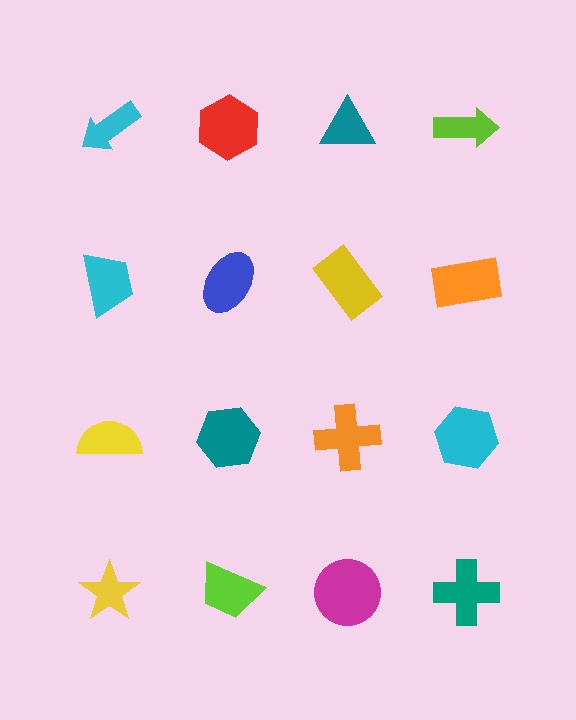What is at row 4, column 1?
A yellow star.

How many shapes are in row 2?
4 shapes.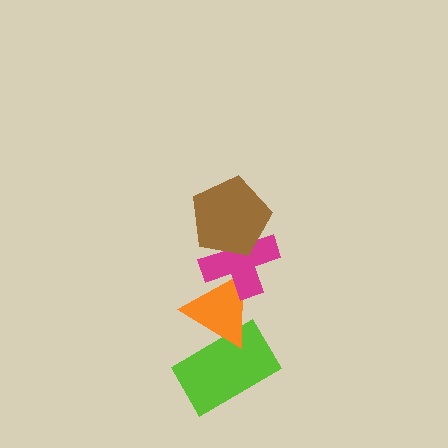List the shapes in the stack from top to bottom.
From top to bottom: the brown pentagon, the magenta cross, the orange triangle, the lime rectangle.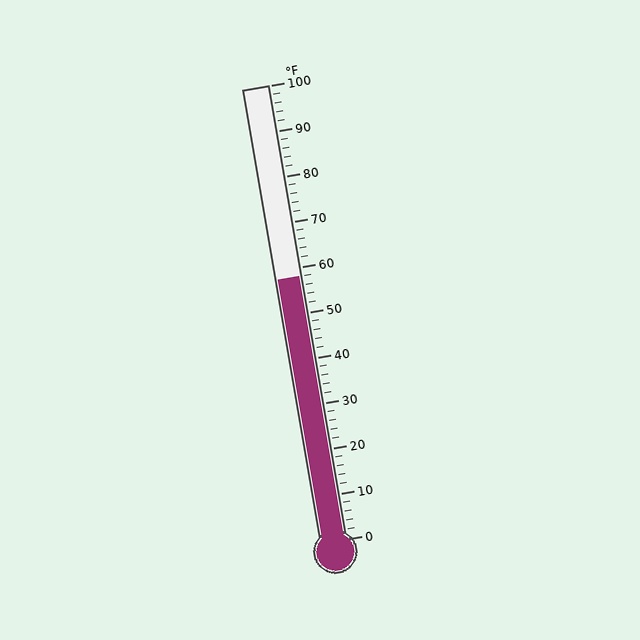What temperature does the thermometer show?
The thermometer shows approximately 58°F.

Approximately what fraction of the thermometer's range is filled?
The thermometer is filled to approximately 60% of its range.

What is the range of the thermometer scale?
The thermometer scale ranges from 0°F to 100°F.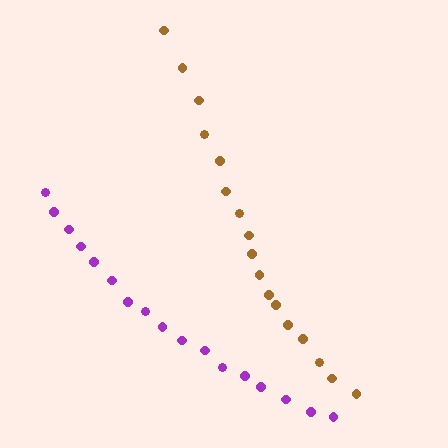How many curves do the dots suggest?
There are 2 distinct paths.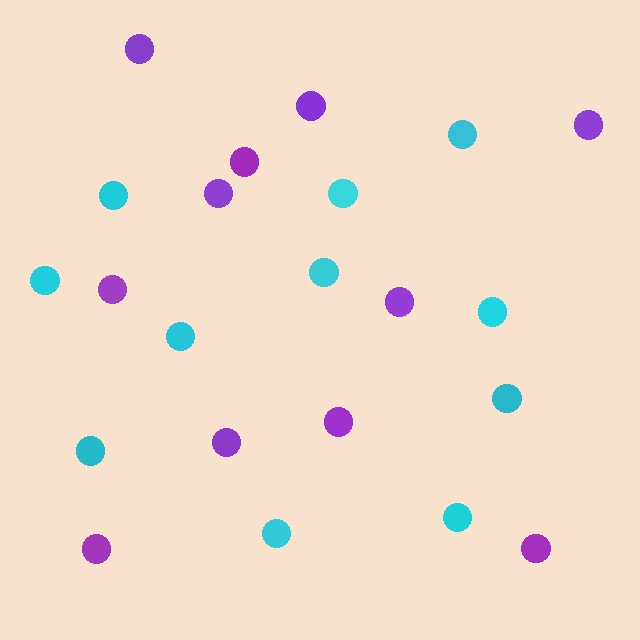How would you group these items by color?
There are 2 groups: one group of purple circles (11) and one group of cyan circles (11).